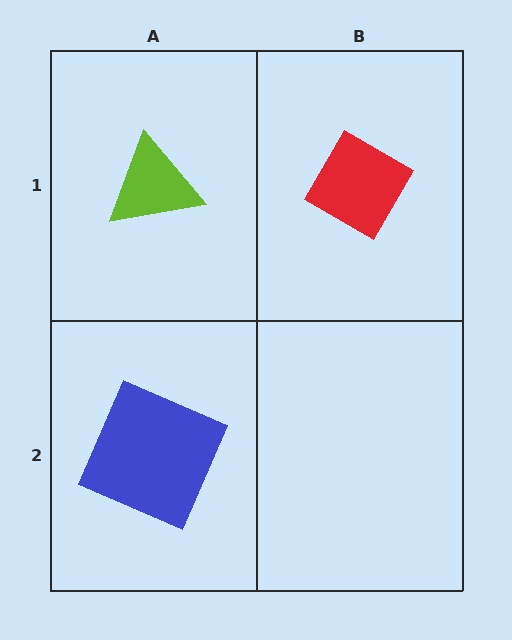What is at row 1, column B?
A red diamond.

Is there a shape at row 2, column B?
No, that cell is empty.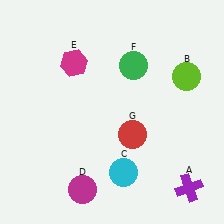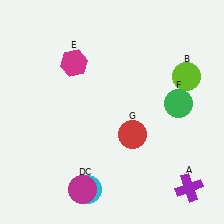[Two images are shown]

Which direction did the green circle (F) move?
The green circle (F) moved right.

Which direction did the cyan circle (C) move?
The cyan circle (C) moved left.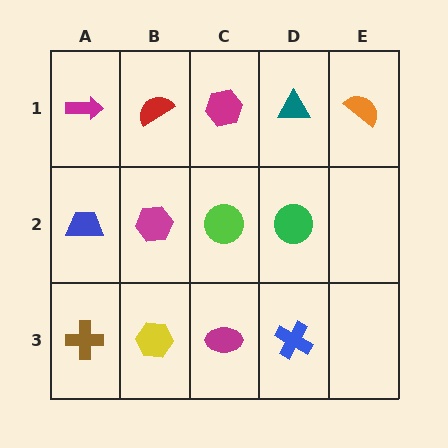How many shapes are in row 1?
5 shapes.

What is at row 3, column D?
A blue cross.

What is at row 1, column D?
A teal triangle.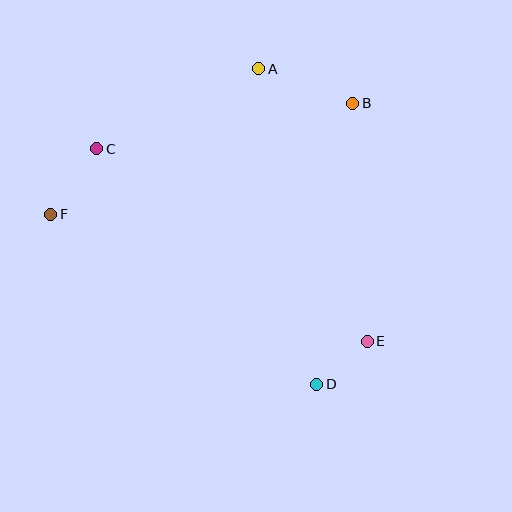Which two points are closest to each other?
Points D and E are closest to each other.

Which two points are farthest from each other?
Points E and F are farthest from each other.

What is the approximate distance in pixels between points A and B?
The distance between A and B is approximately 100 pixels.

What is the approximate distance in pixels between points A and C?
The distance between A and C is approximately 181 pixels.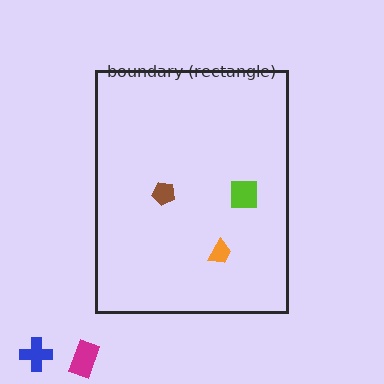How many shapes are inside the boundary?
3 inside, 2 outside.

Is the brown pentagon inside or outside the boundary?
Inside.